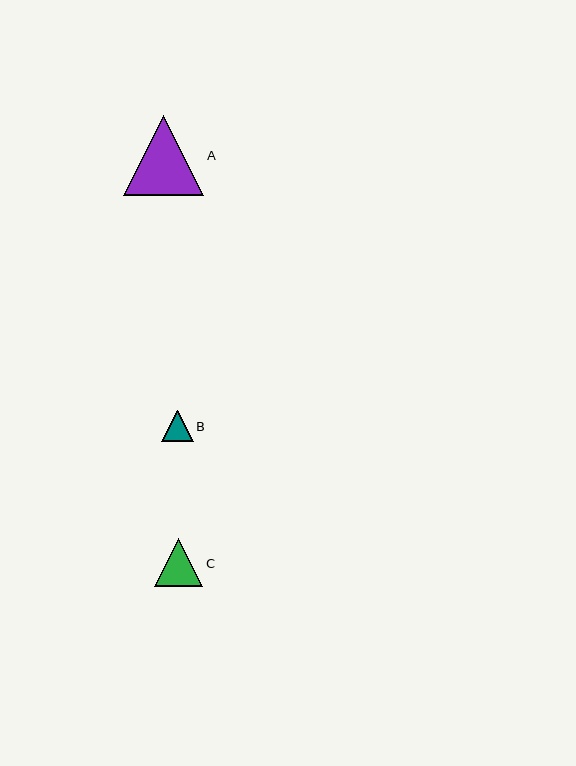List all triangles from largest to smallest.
From largest to smallest: A, C, B.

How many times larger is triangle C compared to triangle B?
Triangle C is approximately 1.5 times the size of triangle B.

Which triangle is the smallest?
Triangle B is the smallest with a size of approximately 31 pixels.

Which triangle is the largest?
Triangle A is the largest with a size of approximately 80 pixels.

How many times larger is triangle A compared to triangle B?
Triangle A is approximately 2.6 times the size of triangle B.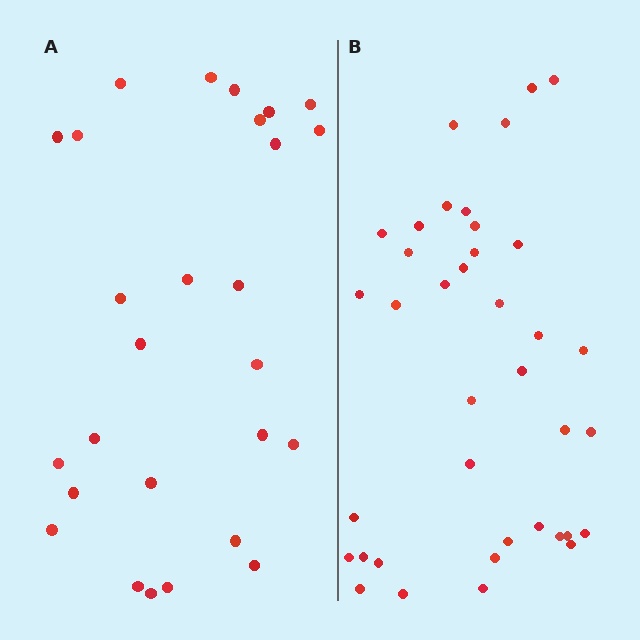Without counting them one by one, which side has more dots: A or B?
Region B (the right region) has more dots.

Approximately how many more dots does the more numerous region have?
Region B has roughly 12 or so more dots than region A.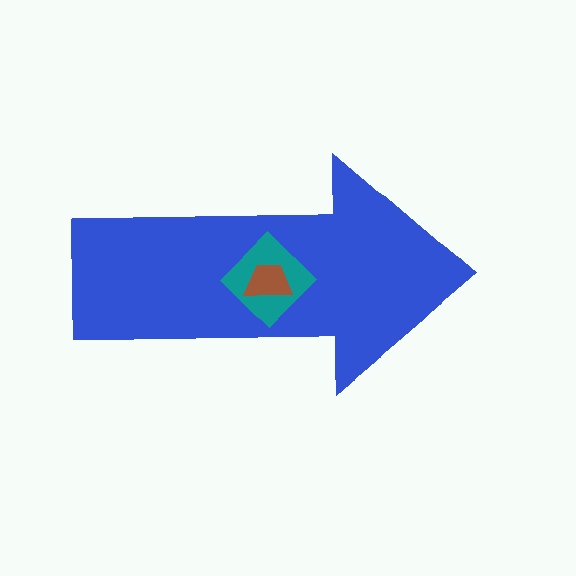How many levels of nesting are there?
3.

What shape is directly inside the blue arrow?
The teal diamond.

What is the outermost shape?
The blue arrow.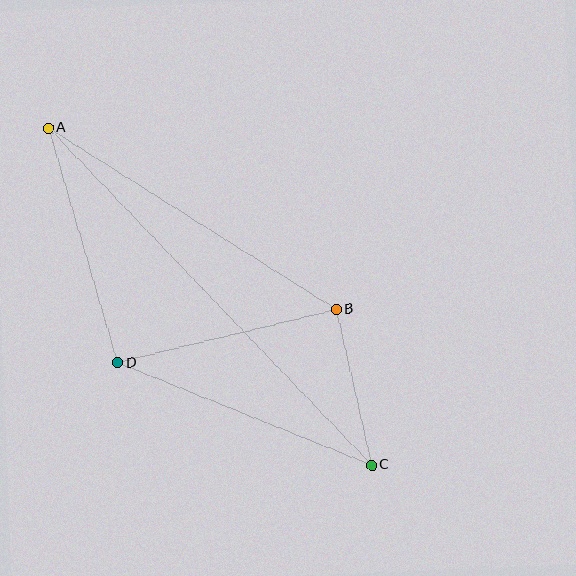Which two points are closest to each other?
Points B and C are closest to each other.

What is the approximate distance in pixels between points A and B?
The distance between A and B is approximately 340 pixels.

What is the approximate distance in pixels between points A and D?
The distance between A and D is approximately 245 pixels.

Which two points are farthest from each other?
Points A and C are farthest from each other.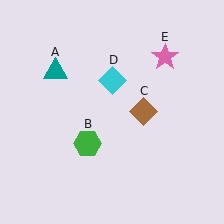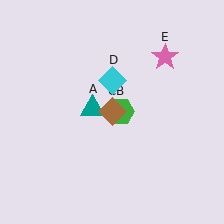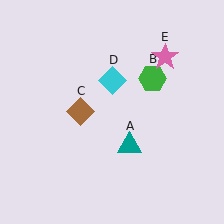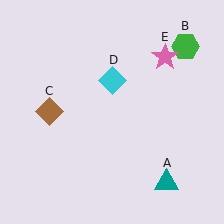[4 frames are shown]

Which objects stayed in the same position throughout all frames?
Cyan diamond (object D) and pink star (object E) remained stationary.